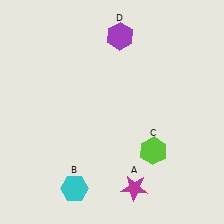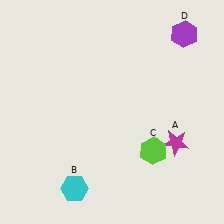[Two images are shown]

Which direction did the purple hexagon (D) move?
The purple hexagon (D) moved right.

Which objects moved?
The objects that moved are: the magenta star (A), the purple hexagon (D).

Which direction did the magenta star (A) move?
The magenta star (A) moved up.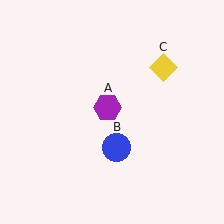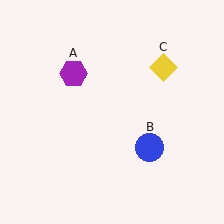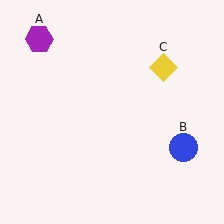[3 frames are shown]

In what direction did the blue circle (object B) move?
The blue circle (object B) moved right.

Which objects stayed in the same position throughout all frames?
Yellow diamond (object C) remained stationary.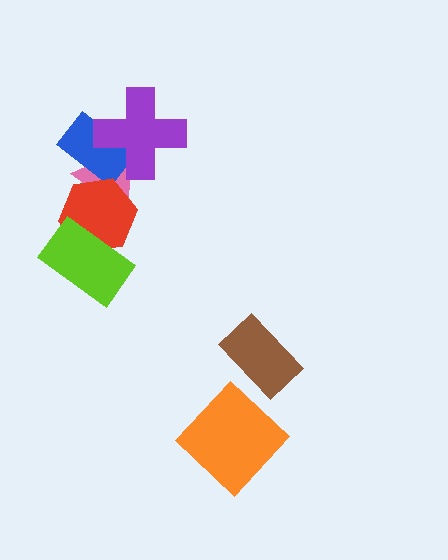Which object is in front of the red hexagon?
The lime rectangle is in front of the red hexagon.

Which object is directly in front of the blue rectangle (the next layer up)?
The purple cross is directly in front of the blue rectangle.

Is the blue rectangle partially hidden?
Yes, it is partially covered by another shape.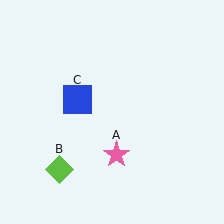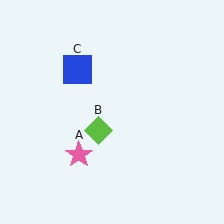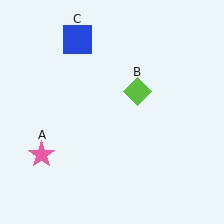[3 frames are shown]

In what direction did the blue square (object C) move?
The blue square (object C) moved up.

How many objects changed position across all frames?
3 objects changed position: pink star (object A), lime diamond (object B), blue square (object C).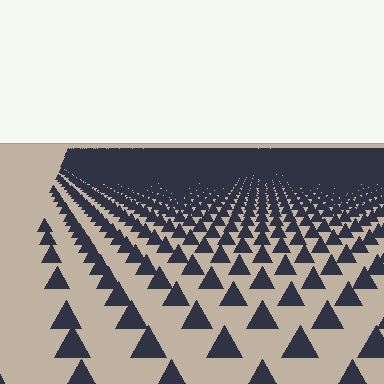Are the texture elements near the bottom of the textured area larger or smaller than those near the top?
Larger. Near the bottom, elements are closer to the viewer and appear at a bigger on-screen size.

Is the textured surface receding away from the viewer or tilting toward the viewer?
The surface is receding away from the viewer. Texture elements get smaller and denser toward the top.